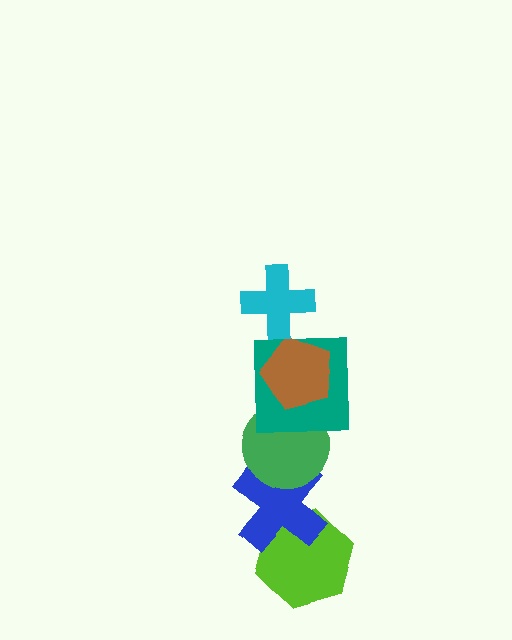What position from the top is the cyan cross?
The cyan cross is 1st from the top.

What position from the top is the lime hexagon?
The lime hexagon is 6th from the top.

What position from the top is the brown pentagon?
The brown pentagon is 2nd from the top.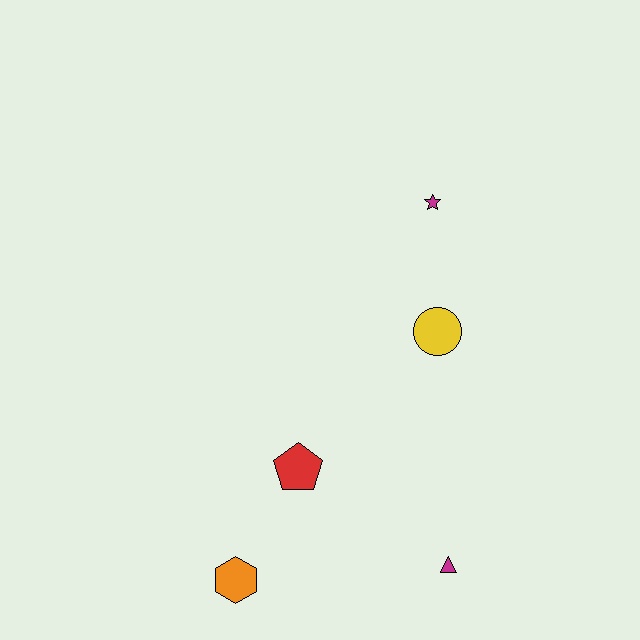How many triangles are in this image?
There is 1 triangle.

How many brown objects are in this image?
There are no brown objects.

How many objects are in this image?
There are 5 objects.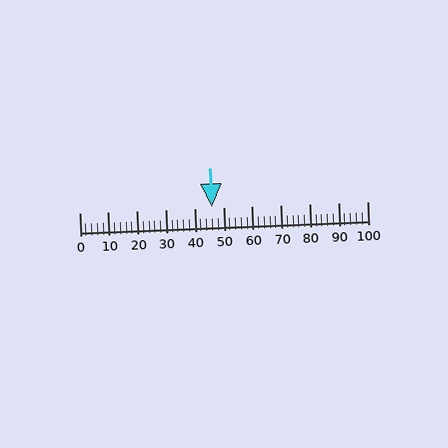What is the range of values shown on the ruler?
The ruler shows values from 0 to 100.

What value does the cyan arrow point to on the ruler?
The cyan arrow points to approximately 46.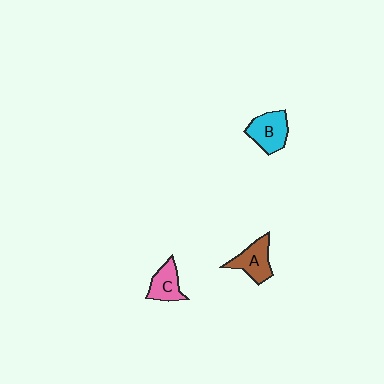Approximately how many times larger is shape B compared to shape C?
Approximately 1.3 times.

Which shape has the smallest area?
Shape C (pink).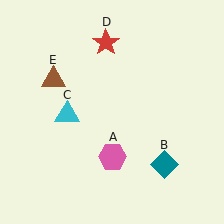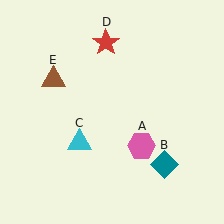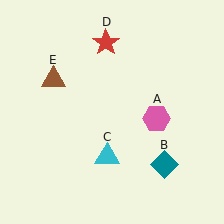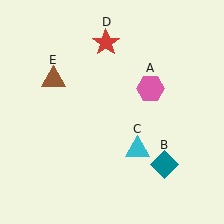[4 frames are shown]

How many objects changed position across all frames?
2 objects changed position: pink hexagon (object A), cyan triangle (object C).